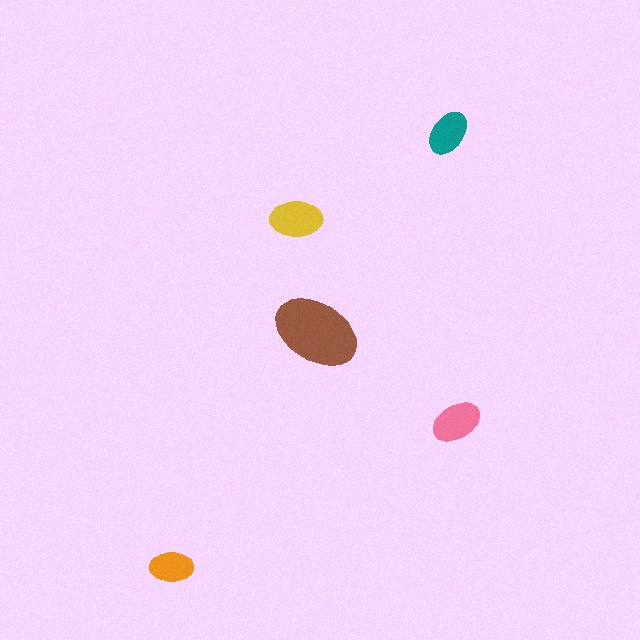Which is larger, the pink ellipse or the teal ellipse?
The pink one.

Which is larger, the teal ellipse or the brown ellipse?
The brown one.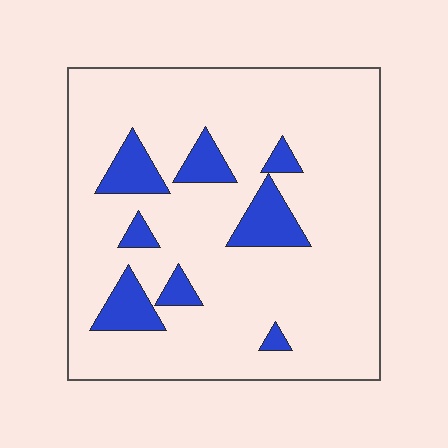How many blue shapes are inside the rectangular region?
8.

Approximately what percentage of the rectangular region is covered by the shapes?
Approximately 15%.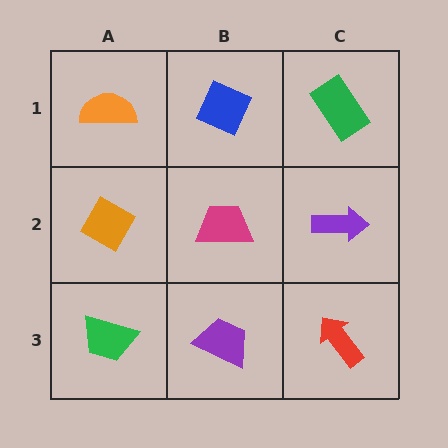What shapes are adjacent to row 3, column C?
A purple arrow (row 2, column C), a purple trapezoid (row 3, column B).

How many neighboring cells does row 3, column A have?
2.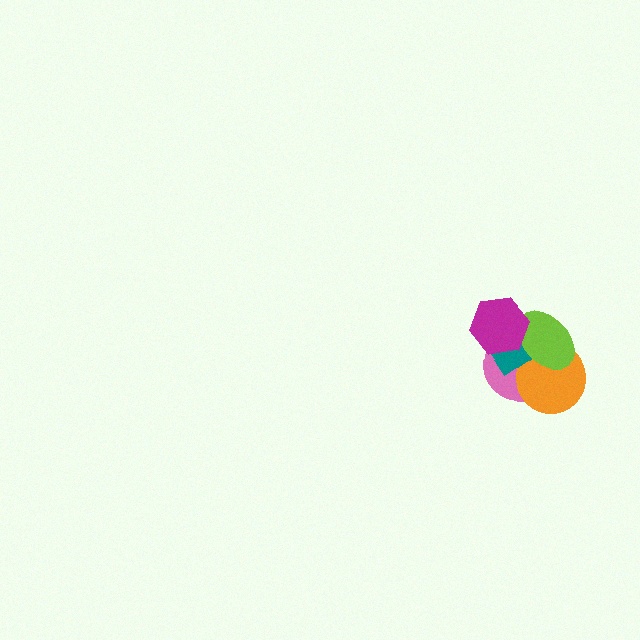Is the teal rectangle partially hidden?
Yes, it is partially covered by another shape.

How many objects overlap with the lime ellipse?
4 objects overlap with the lime ellipse.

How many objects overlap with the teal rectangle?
4 objects overlap with the teal rectangle.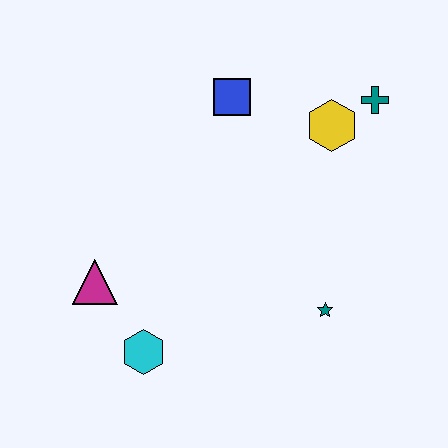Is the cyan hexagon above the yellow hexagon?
No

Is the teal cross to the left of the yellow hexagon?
No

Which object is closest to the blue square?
The yellow hexagon is closest to the blue square.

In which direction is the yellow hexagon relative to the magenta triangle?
The yellow hexagon is to the right of the magenta triangle.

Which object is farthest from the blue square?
The cyan hexagon is farthest from the blue square.